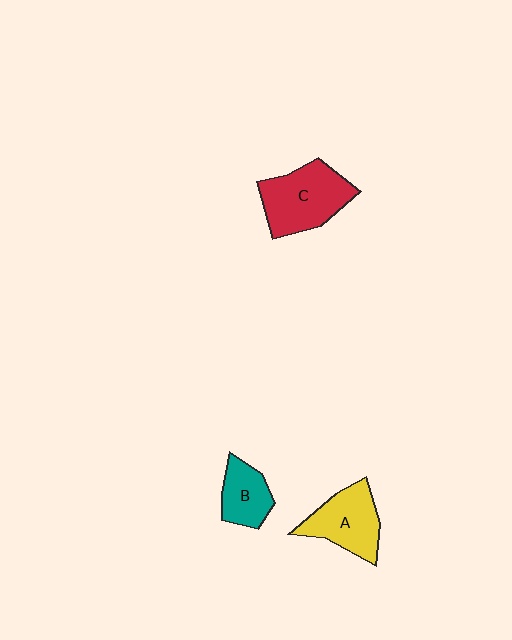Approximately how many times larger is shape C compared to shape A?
Approximately 1.2 times.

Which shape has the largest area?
Shape C (red).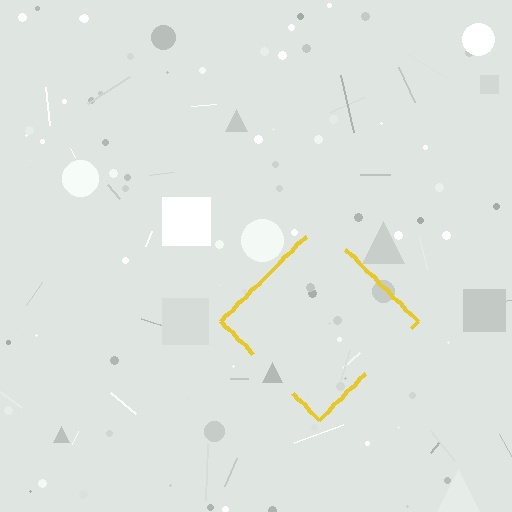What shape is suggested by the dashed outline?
The dashed outline suggests a diamond.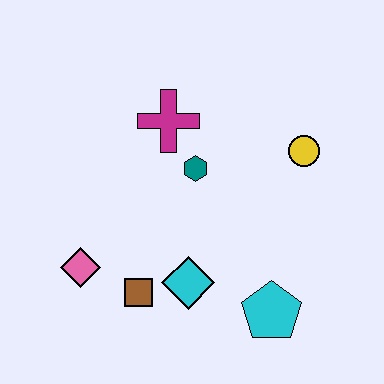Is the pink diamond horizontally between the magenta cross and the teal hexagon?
No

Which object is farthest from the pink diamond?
The yellow circle is farthest from the pink diamond.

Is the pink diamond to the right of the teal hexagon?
No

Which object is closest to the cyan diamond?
The brown square is closest to the cyan diamond.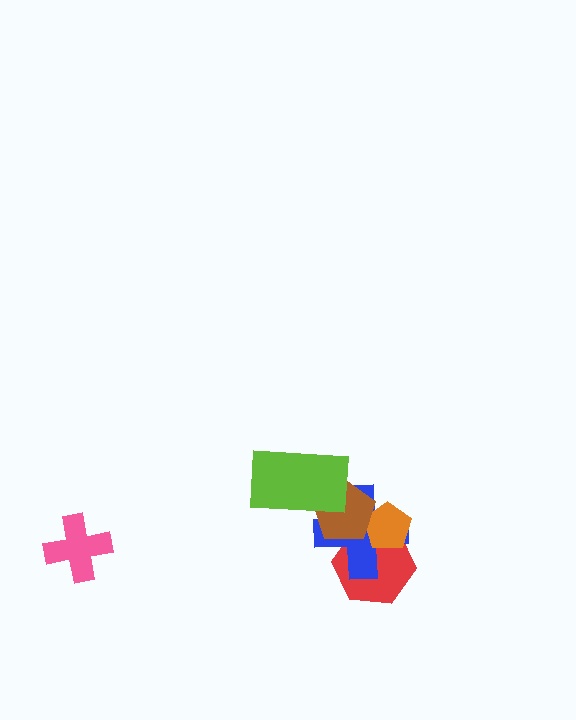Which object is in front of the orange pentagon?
The brown pentagon is in front of the orange pentagon.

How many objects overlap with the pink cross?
0 objects overlap with the pink cross.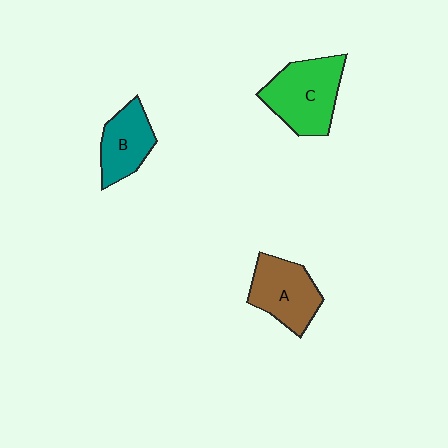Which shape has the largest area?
Shape C (green).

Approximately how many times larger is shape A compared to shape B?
Approximately 1.2 times.